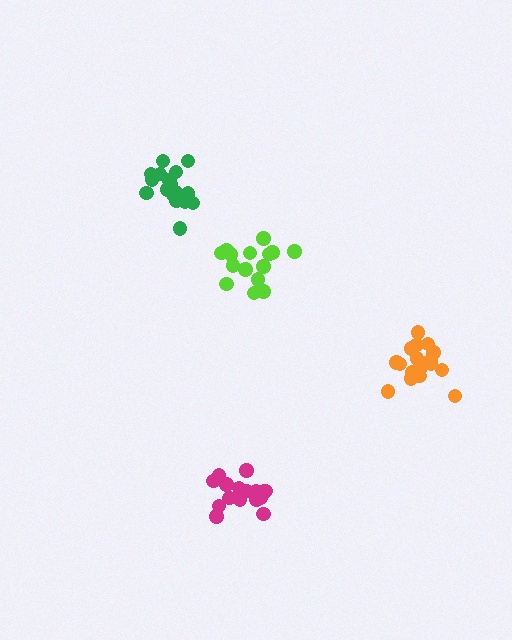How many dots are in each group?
Group 1: 19 dots, Group 2: 17 dots, Group 3: 16 dots, Group 4: 19 dots (71 total).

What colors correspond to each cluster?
The clusters are colored: green, lime, magenta, orange.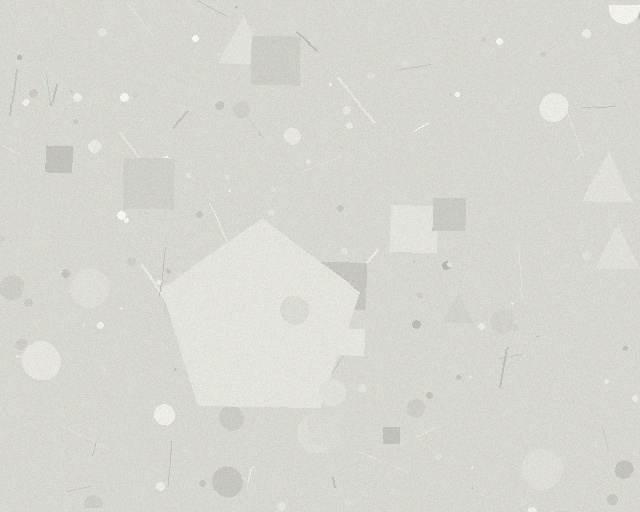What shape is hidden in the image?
A pentagon is hidden in the image.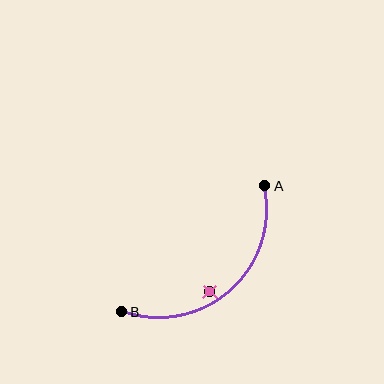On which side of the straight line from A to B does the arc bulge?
The arc bulges below and to the right of the straight line connecting A and B.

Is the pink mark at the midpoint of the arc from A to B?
No — the pink mark does not lie on the arc at all. It sits slightly inside the curve.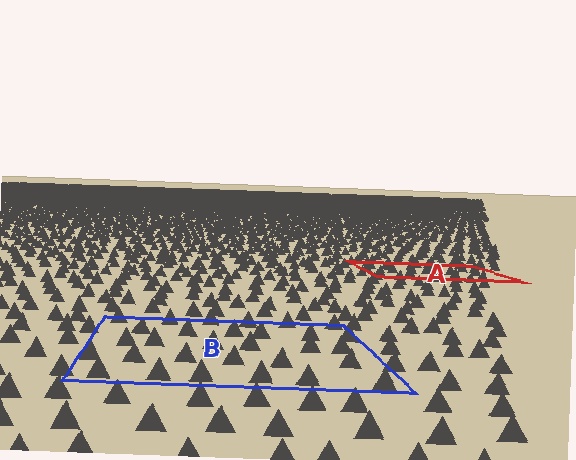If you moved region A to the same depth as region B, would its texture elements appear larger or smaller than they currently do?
They would appear larger. At a closer depth, the same texture elements are projected at a bigger on-screen size.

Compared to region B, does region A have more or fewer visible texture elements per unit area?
Region A has more texture elements per unit area — they are packed more densely because it is farther away.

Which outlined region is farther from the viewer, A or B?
Region A is farther from the viewer — the texture elements inside it appear smaller and more densely packed.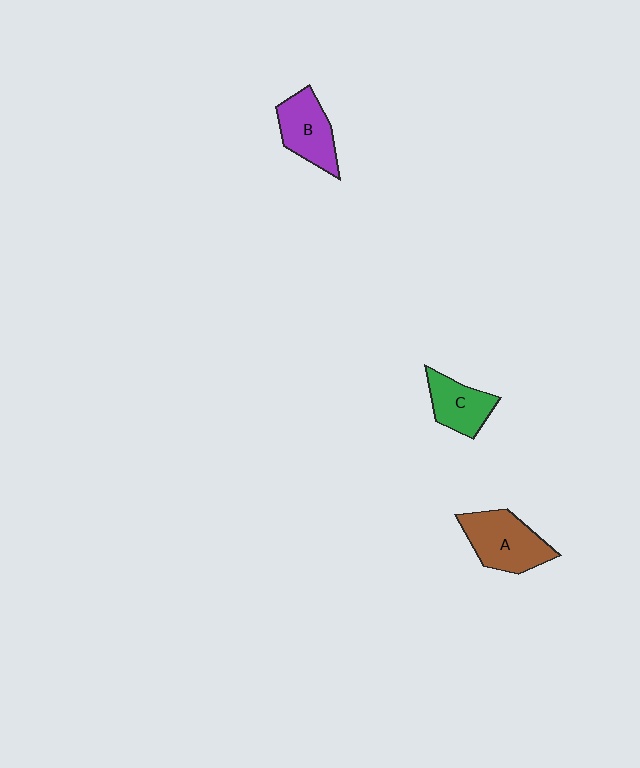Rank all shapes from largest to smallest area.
From largest to smallest: A (brown), B (purple), C (green).